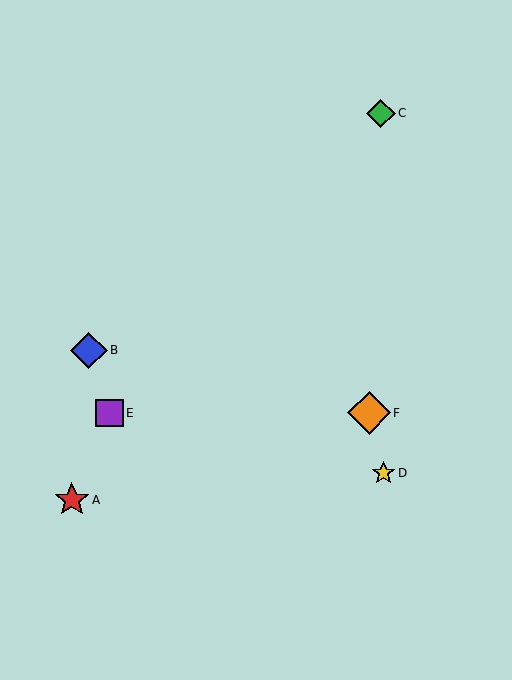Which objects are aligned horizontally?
Objects E, F are aligned horizontally.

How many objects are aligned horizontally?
2 objects (E, F) are aligned horizontally.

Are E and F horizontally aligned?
Yes, both are at y≈413.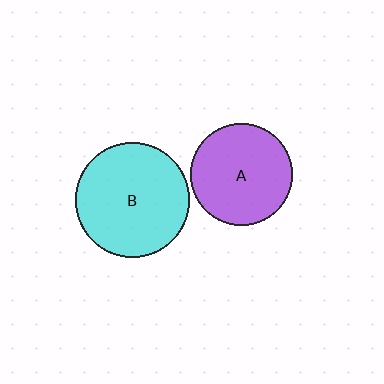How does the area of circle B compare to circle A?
Approximately 1.3 times.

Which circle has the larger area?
Circle B (cyan).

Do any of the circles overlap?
No, none of the circles overlap.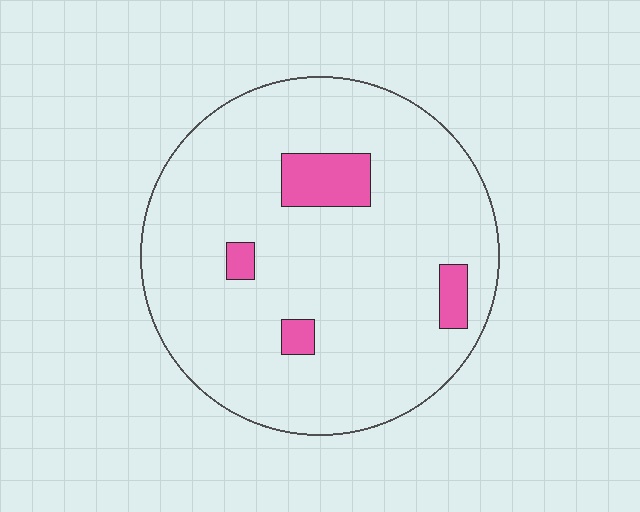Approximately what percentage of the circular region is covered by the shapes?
Approximately 10%.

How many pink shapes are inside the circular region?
4.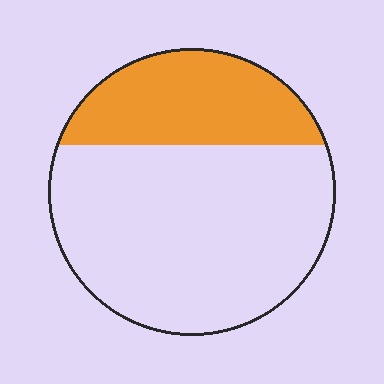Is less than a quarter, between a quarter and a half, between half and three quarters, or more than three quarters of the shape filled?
Between a quarter and a half.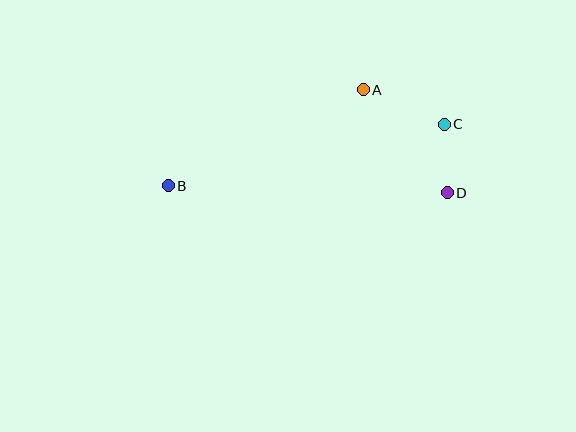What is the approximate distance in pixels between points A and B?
The distance between A and B is approximately 217 pixels.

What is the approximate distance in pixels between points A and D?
The distance between A and D is approximately 133 pixels.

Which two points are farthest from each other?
Points B and C are farthest from each other.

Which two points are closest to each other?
Points C and D are closest to each other.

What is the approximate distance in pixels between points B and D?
The distance between B and D is approximately 279 pixels.